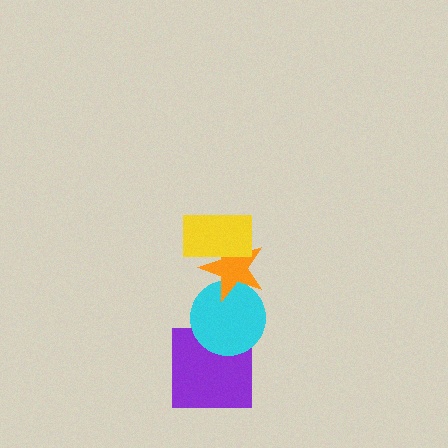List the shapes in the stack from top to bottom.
From top to bottom: the yellow rectangle, the orange star, the cyan circle, the purple square.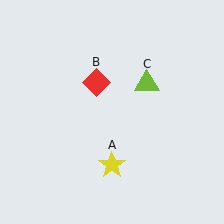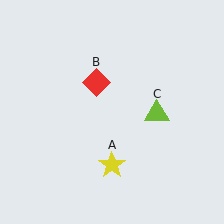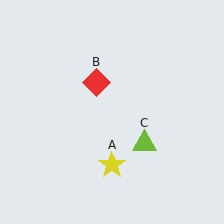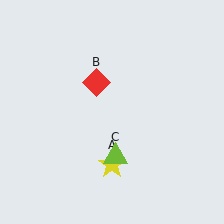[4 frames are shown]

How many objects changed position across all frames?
1 object changed position: lime triangle (object C).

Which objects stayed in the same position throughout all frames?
Yellow star (object A) and red diamond (object B) remained stationary.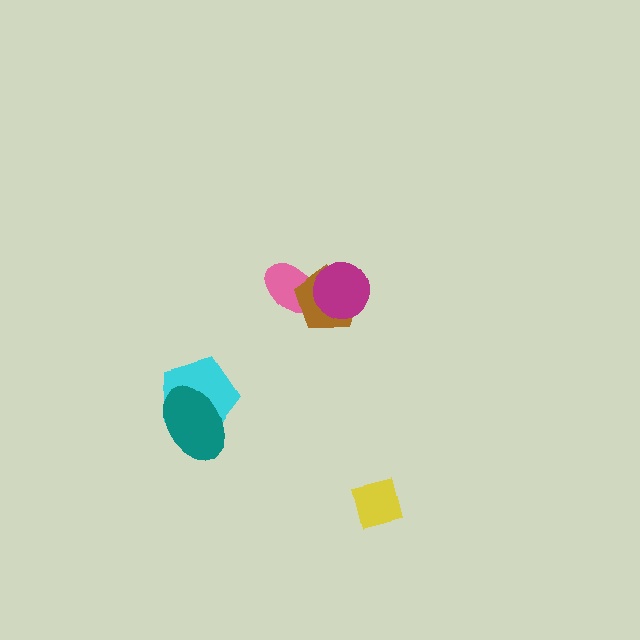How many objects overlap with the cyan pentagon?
1 object overlaps with the cyan pentagon.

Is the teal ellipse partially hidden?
No, no other shape covers it.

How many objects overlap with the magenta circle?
2 objects overlap with the magenta circle.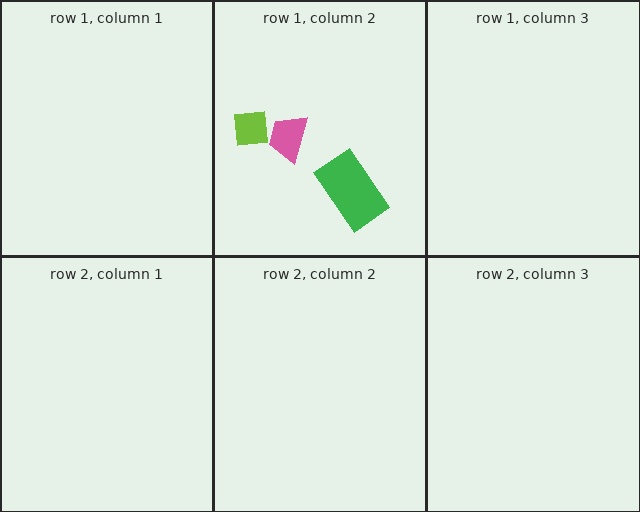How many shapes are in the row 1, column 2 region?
3.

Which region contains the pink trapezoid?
The row 1, column 2 region.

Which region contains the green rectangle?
The row 1, column 2 region.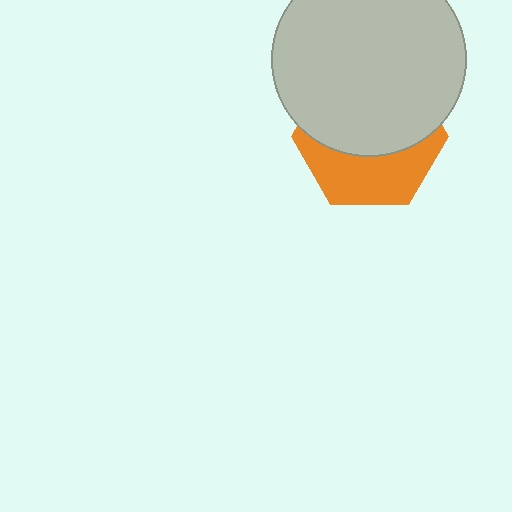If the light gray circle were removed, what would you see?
You would see the complete orange hexagon.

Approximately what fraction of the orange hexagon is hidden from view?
Roughly 59% of the orange hexagon is hidden behind the light gray circle.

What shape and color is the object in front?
The object in front is a light gray circle.